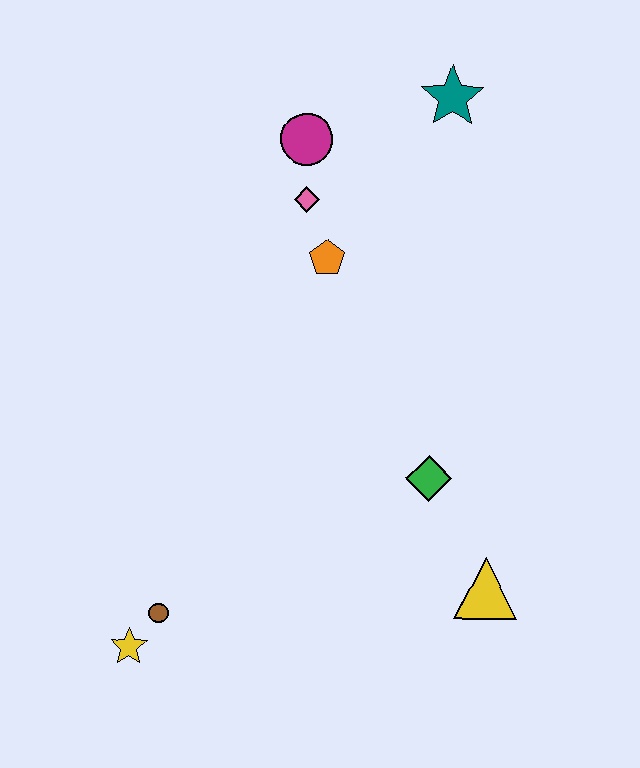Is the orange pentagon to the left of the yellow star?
No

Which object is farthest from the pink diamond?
The yellow star is farthest from the pink diamond.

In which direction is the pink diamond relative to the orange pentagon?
The pink diamond is above the orange pentagon.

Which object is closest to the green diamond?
The yellow triangle is closest to the green diamond.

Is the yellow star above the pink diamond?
No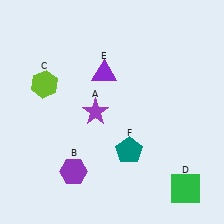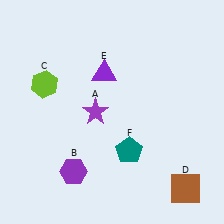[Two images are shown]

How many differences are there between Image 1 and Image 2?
There is 1 difference between the two images.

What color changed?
The square (D) changed from green in Image 1 to brown in Image 2.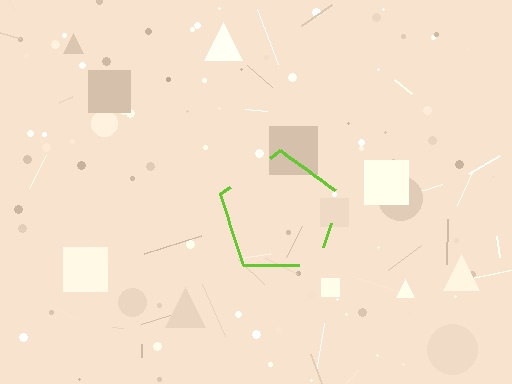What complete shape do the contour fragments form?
The contour fragments form a pentagon.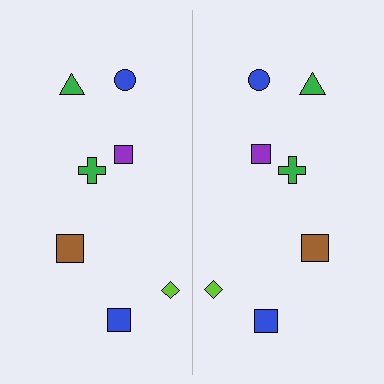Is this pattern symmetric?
Yes, this pattern has bilateral (reflection) symmetry.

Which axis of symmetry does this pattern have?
The pattern has a vertical axis of symmetry running through the center of the image.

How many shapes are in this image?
There are 14 shapes in this image.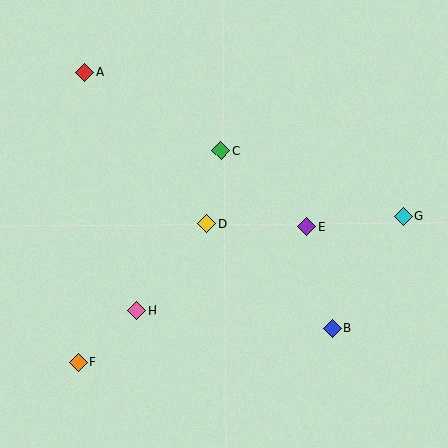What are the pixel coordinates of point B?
Point B is at (332, 328).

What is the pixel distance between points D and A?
The distance between D and A is 194 pixels.